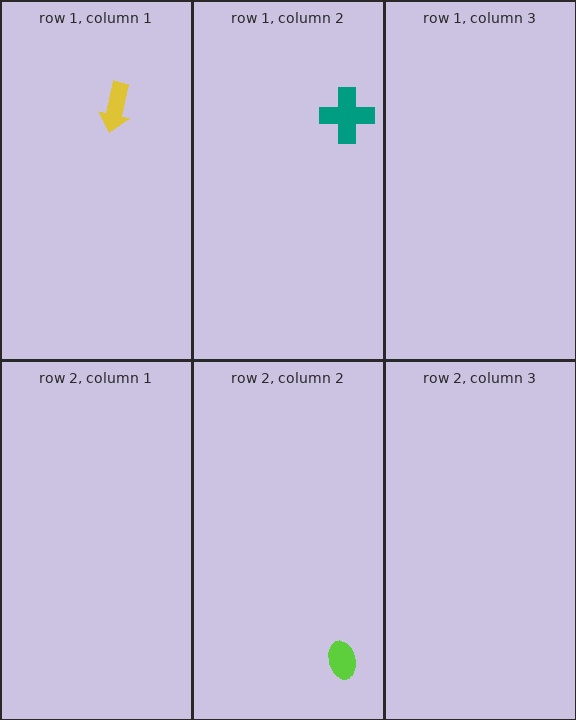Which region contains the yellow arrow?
The row 1, column 1 region.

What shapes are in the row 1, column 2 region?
The teal cross.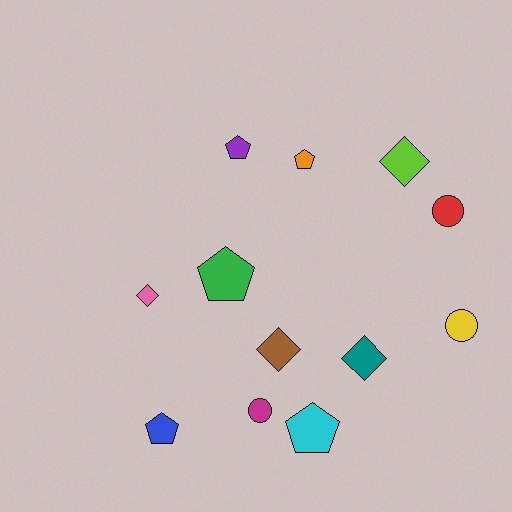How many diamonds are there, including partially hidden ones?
There are 4 diamonds.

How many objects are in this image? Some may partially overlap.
There are 12 objects.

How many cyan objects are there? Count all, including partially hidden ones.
There is 1 cyan object.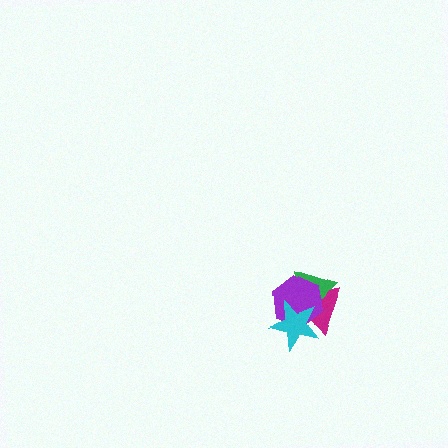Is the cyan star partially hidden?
No, no other shape covers it.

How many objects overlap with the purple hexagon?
3 objects overlap with the purple hexagon.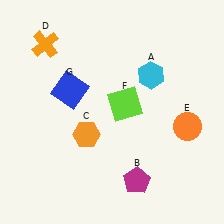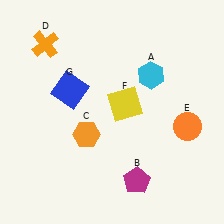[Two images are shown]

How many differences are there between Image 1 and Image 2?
There is 1 difference between the two images.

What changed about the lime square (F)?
In Image 1, F is lime. In Image 2, it changed to yellow.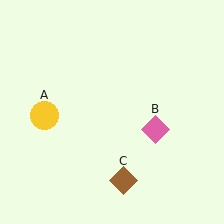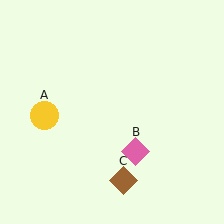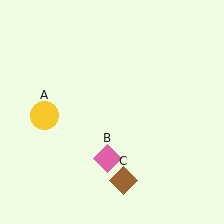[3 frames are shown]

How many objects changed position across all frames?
1 object changed position: pink diamond (object B).